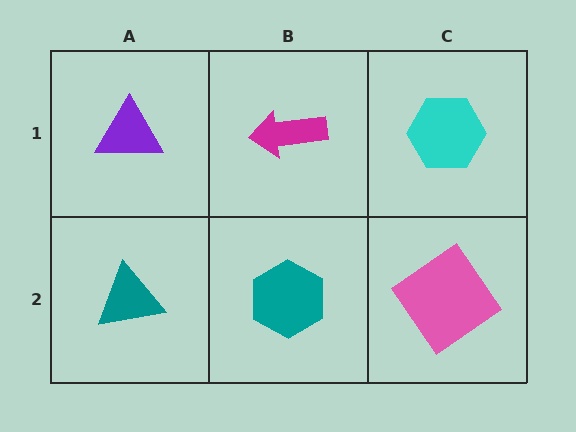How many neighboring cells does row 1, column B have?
3.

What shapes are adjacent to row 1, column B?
A teal hexagon (row 2, column B), a purple triangle (row 1, column A), a cyan hexagon (row 1, column C).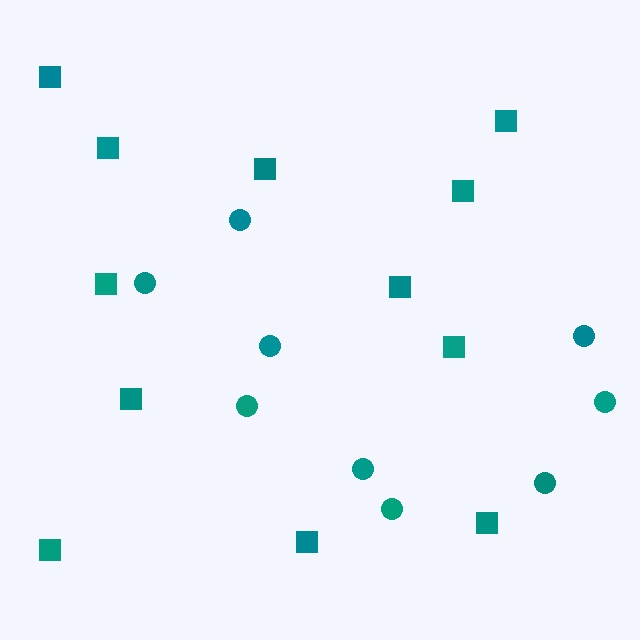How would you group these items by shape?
There are 2 groups: one group of squares (12) and one group of circles (9).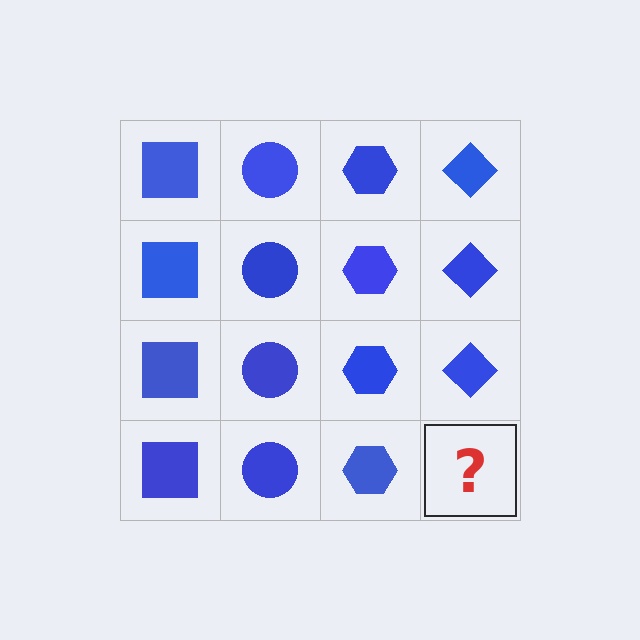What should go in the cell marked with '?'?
The missing cell should contain a blue diamond.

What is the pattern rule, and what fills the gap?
The rule is that each column has a consistent shape. The gap should be filled with a blue diamond.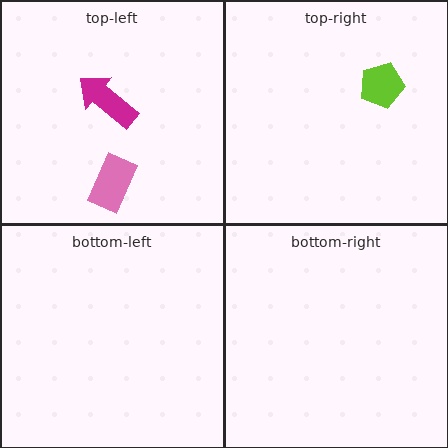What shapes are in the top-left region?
The pink rectangle, the magenta arrow.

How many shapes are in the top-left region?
2.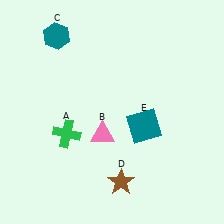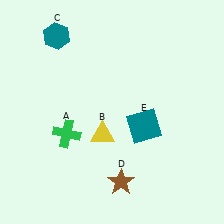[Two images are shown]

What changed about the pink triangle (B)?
In Image 1, B is pink. In Image 2, it changed to yellow.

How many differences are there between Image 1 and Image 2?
There is 1 difference between the two images.